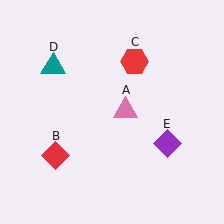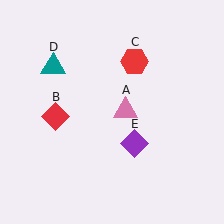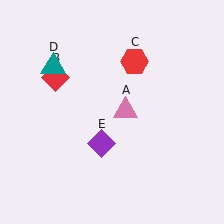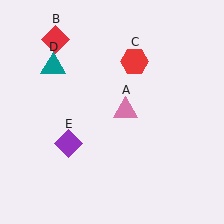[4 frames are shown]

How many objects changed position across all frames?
2 objects changed position: red diamond (object B), purple diamond (object E).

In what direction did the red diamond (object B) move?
The red diamond (object B) moved up.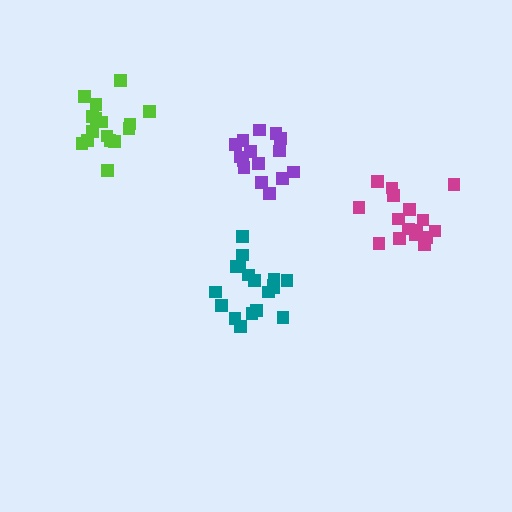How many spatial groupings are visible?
There are 4 spatial groupings.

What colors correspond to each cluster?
The clusters are colored: teal, purple, lime, magenta.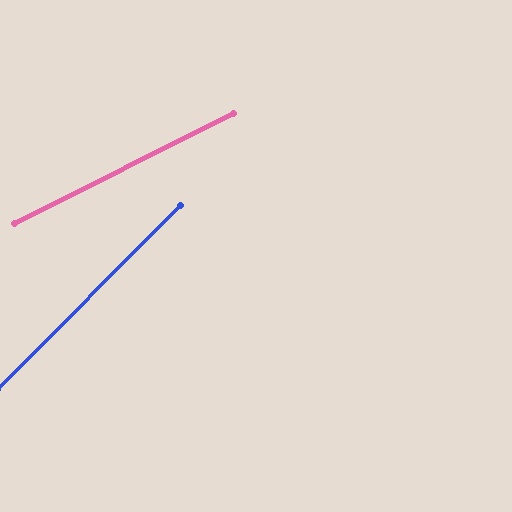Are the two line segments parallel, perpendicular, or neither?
Neither parallel nor perpendicular — they differ by about 18°.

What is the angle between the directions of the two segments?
Approximately 18 degrees.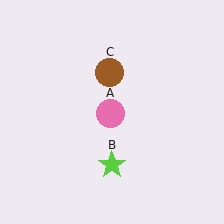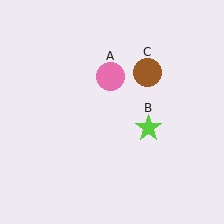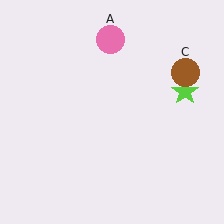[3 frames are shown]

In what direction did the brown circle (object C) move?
The brown circle (object C) moved right.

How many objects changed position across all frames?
3 objects changed position: pink circle (object A), lime star (object B), brown circle (object C).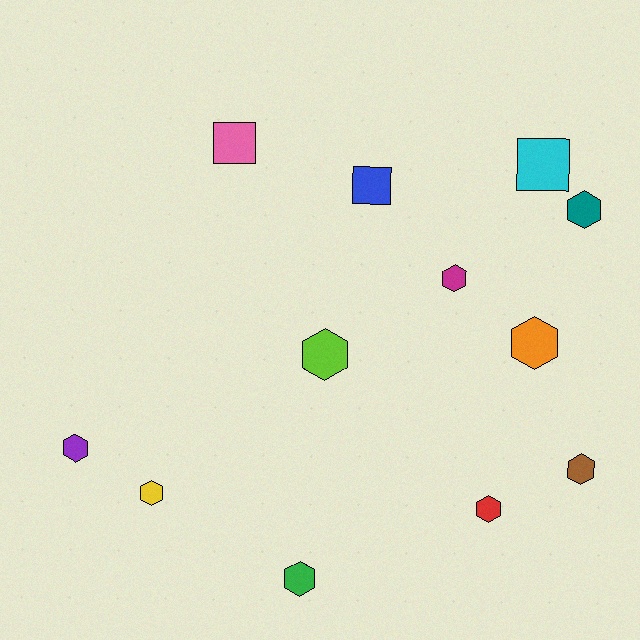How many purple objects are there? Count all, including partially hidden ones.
There is 1 purple object.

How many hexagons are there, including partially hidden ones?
There are 9 hexagons.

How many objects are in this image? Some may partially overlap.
There are 12 objects.